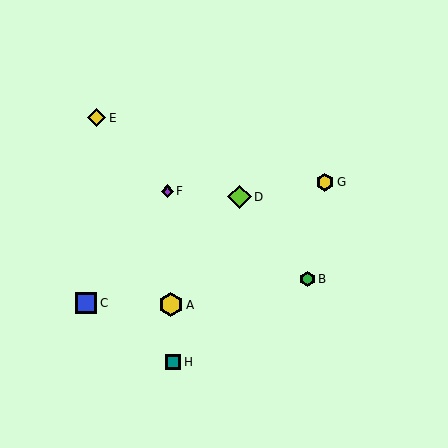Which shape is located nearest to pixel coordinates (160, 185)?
The purple diamond (labeled F) at (167, 191) is nearest to that location.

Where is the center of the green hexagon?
The center of the green hexagon is at (307, 279).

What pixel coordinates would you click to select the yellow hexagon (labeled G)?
Click at (325, 182) to select the yellow hexagon G.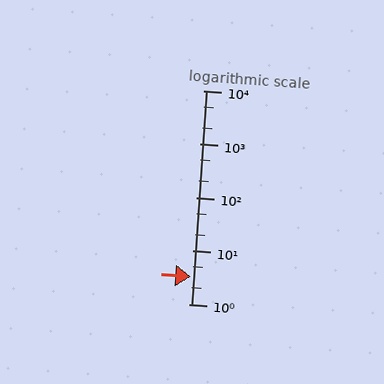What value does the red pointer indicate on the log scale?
The pointer indicates approximately 3.2.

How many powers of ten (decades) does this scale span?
The scale spans 4 decades, from 1 to 10000.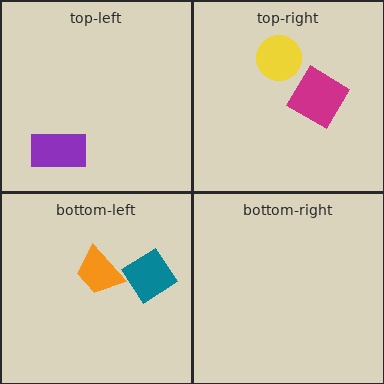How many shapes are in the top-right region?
2.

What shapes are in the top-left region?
The purple rectangle.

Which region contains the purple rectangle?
The top-left region.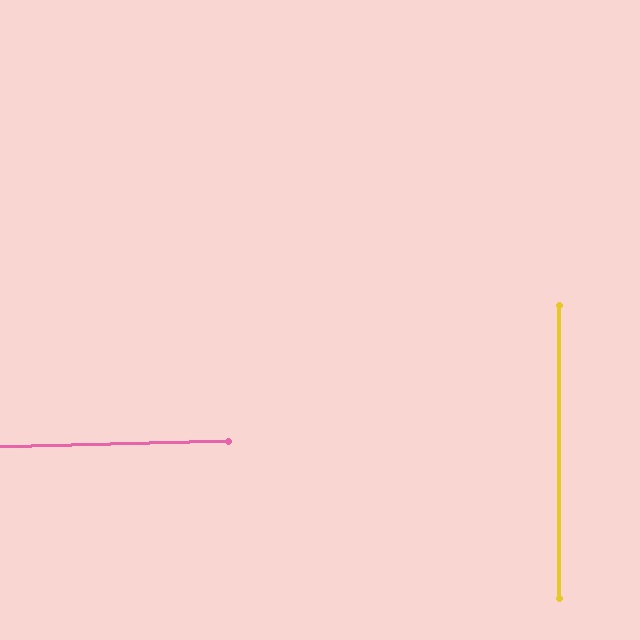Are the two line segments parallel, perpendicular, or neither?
Perpendicular — they meet at approximately 89°.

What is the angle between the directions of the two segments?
Approximately 89 degrees.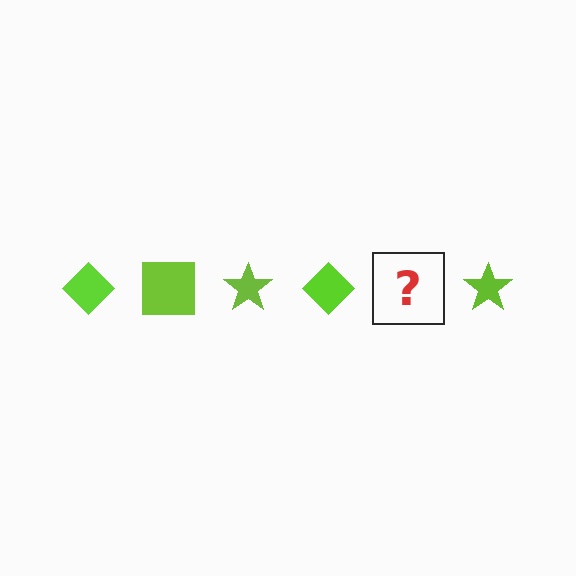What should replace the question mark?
The question mark should be replaced with a lime square.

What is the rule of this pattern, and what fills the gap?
The rule is that the pattern cycles through diamond, square, star shapes in lime. The gap should be filled with a lime square.